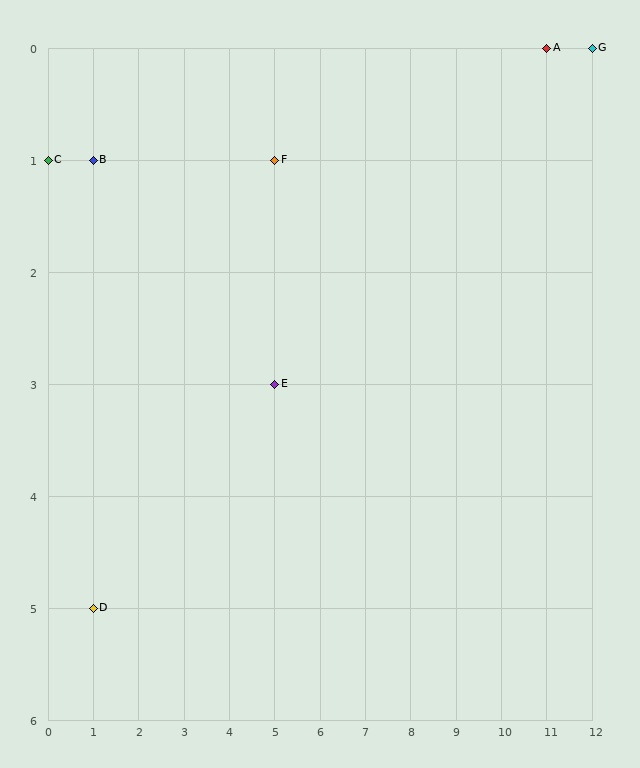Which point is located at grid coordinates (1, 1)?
Point B is at (1, 1).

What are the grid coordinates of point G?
Point G is at grid coordinates (12, 0).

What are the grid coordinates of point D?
Point D is at grid coordinates (1, 5).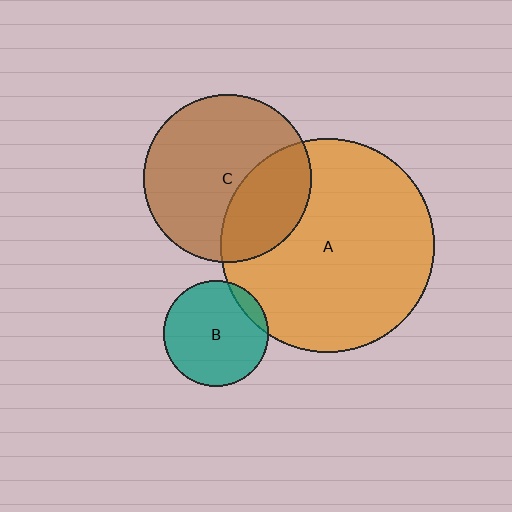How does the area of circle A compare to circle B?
Approximately 4.1 times.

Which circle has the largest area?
Circle A (orange).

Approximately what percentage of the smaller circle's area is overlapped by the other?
Approximately 10%.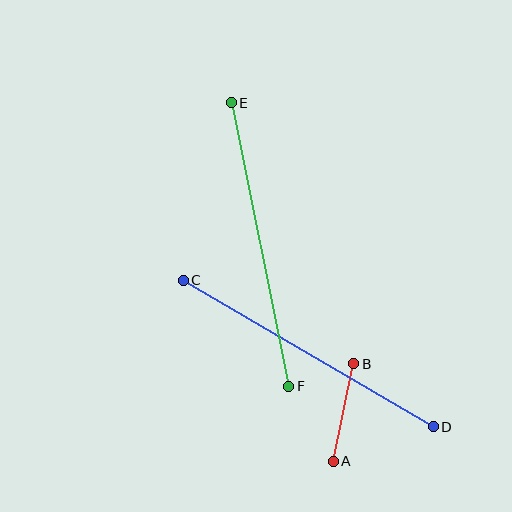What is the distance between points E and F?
The distance is approximately 289 pixels.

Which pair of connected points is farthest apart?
Points C and D are farthest apart.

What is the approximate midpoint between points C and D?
The midpoint is at approximately (308, 354) pixels.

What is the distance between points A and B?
The distance is approximately 100 pixels.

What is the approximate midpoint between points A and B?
The midpoint is at approximately (343, 413) pixels.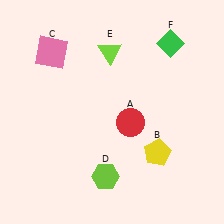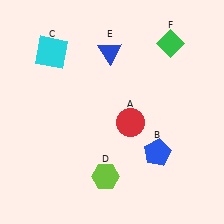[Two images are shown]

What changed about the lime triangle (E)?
In Image 1, E is lime. In Image 2, it changed to blue.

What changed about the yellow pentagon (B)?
In Image 1, B is yellow. In Image 2, it changed to blue.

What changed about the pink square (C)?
In Image 1, C is pink. In Image 2, it changed to cyan.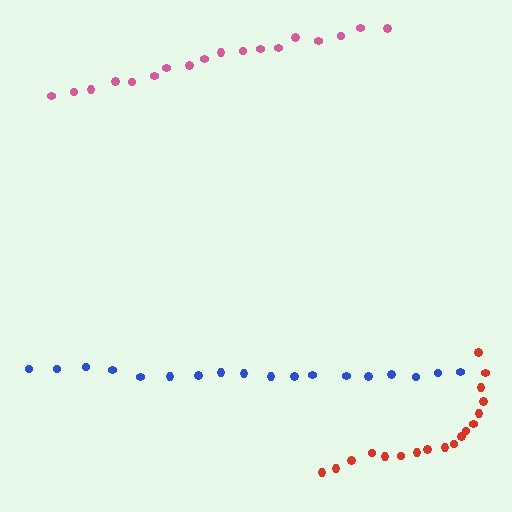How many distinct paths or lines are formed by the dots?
There are 3 distinct paths.